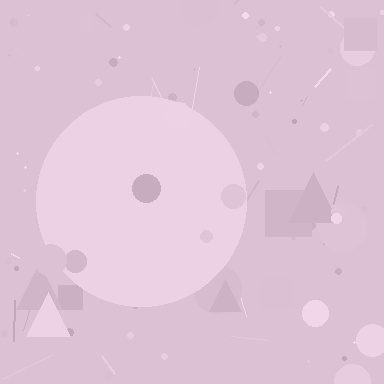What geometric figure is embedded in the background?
A circle is embedded in the background.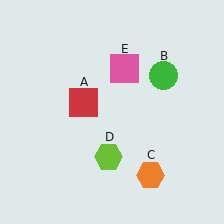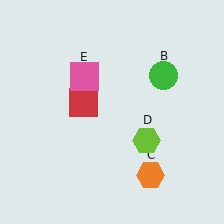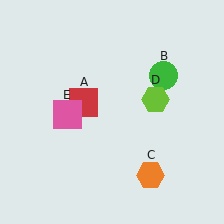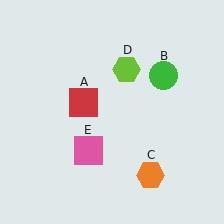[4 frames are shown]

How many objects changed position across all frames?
2 objects changed position: lime hexagon (object D), pink square (object E).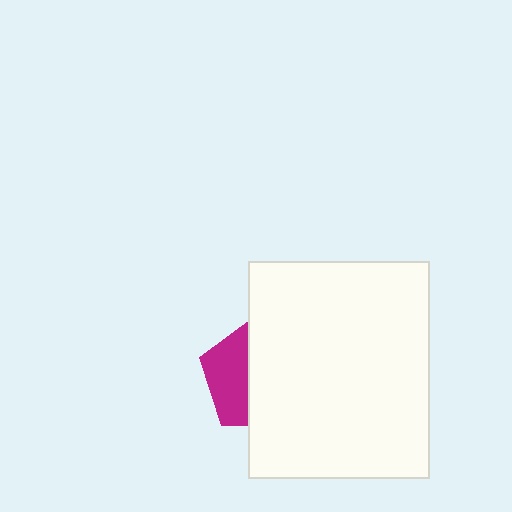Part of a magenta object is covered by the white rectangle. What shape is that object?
It is a pentagon.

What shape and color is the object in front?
The object in front is a white rectangle.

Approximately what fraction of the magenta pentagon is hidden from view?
Roughly 62% of the magenta pentagon is hidden behind the white rectangle.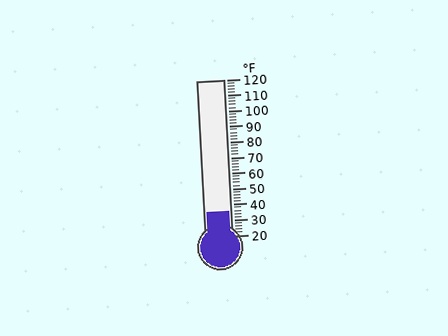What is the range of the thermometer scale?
The thermometer scale ranges from 20°F to 120°F.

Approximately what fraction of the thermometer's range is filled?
The thermometer is filled to approximately 15% of its range.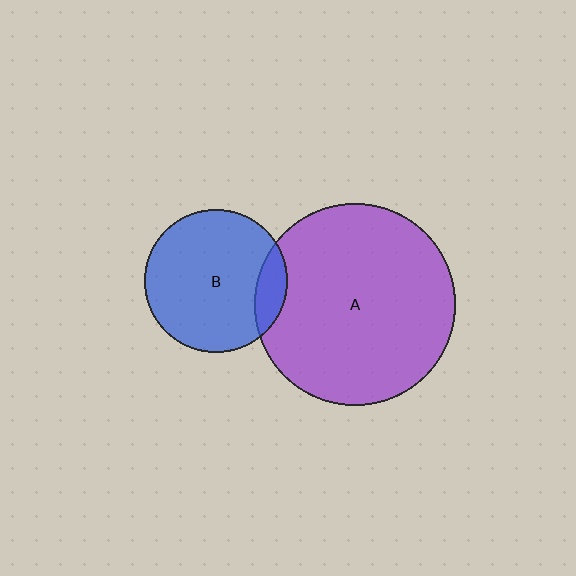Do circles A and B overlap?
Yes.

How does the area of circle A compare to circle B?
Approximately 2.0 times.